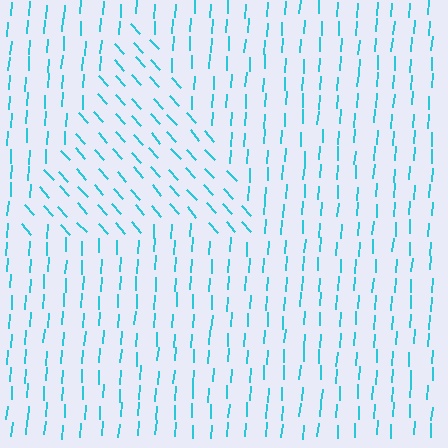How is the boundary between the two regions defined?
The boundary is defined purely by a change in line orientation (approximately 45 degrees difference). All lines are the same color and thickness.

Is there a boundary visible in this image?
Yes, there is a texture boundary formed by a change in line orientation.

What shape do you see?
I see a triangle.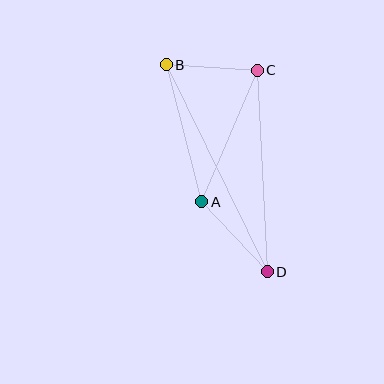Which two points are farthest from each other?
Points B and D are farthest from each other.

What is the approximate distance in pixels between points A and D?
The distance between A and D is approximately 96 pixels.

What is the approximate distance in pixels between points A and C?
The distance between A and C is approximately 143 pixels.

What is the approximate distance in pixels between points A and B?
The distance between A and B is approximately 141 pixels.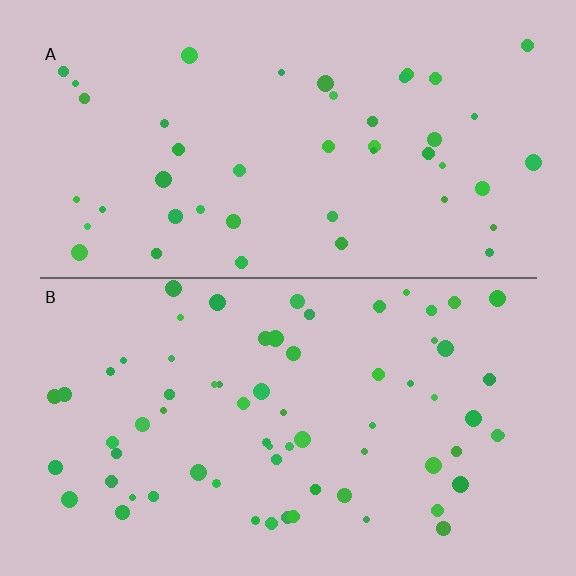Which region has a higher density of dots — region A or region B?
B (the bottom).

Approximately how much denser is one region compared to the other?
Approximately 1.5× — region B over region A.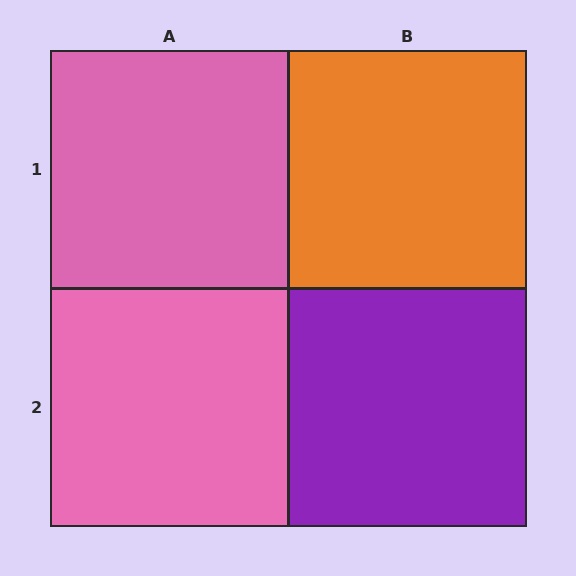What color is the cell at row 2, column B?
Purple.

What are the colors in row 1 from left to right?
Pink, orange.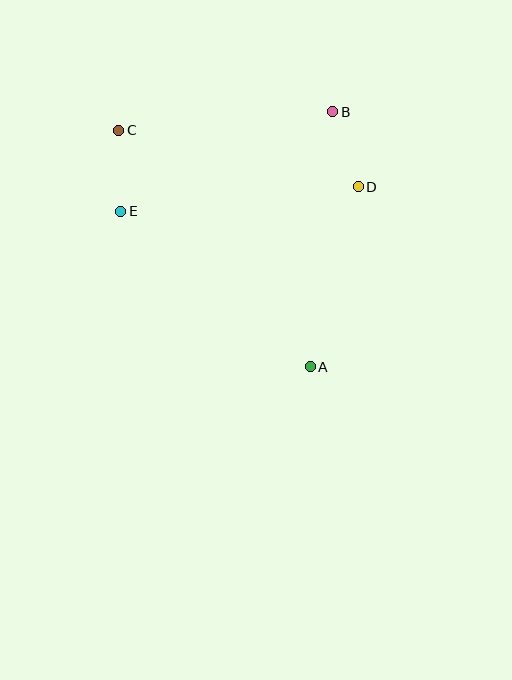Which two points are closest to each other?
Points B and D are closest to each other.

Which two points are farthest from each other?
Points A and C are farthest from each other.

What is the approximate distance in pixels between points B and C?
The distance between B and C is approximately 215 pixels.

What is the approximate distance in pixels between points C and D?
The distance between C and D is approximately 246 pixels.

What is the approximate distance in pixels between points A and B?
The distance between A and B is approximately 256 pixels.